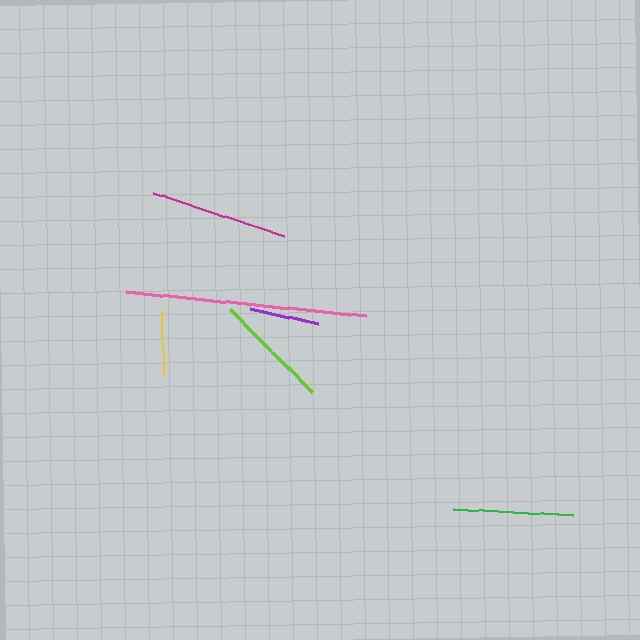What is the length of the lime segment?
The lime segment is approximately 117 pixels long.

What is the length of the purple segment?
The purple segment is approximately 70 pixels long.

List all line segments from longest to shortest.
From longest to shortest: pink, magenta, green, lime, purple, yellow.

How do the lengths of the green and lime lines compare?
The green and lime lines are approximately the same length.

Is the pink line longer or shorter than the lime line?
The pink line is longer than the lime line.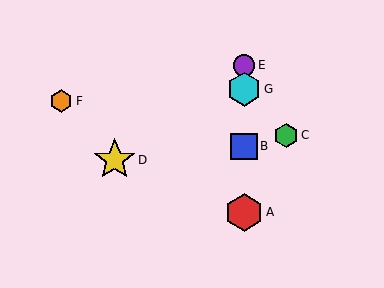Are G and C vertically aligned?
No, G is at x≈244 and C is at x≈286.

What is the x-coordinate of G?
Object G is at x≈244.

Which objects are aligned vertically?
Objects A, B, E, G are aligned vertically.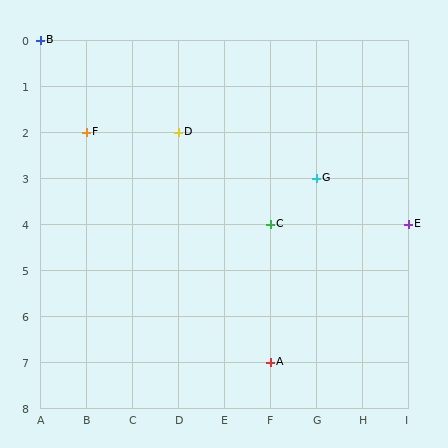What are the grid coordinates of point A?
Point A is at grid coordinates (F, 7).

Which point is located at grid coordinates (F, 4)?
Point C is at (F, 4).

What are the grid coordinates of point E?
Point E is at grid coordinates (I, 4).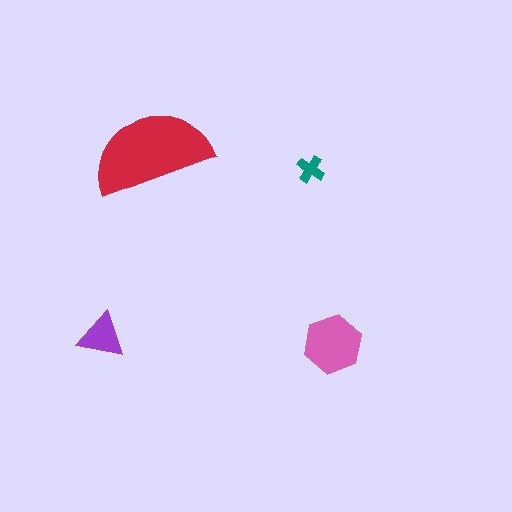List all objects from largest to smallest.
The red semicircle, the pink hexagon, the purple triangle, the teal cross.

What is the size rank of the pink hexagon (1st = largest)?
2nd.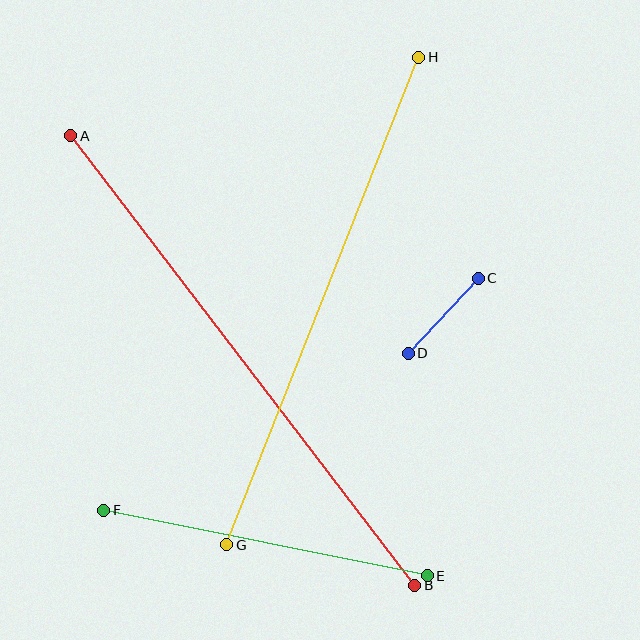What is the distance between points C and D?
The distance is approximately 103 pixels.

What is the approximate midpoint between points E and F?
The midpoint is at approximately (266, 543) pixels.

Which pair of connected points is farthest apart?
Points A and B are farthest apart.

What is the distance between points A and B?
The distance is approximately 566 pixels.